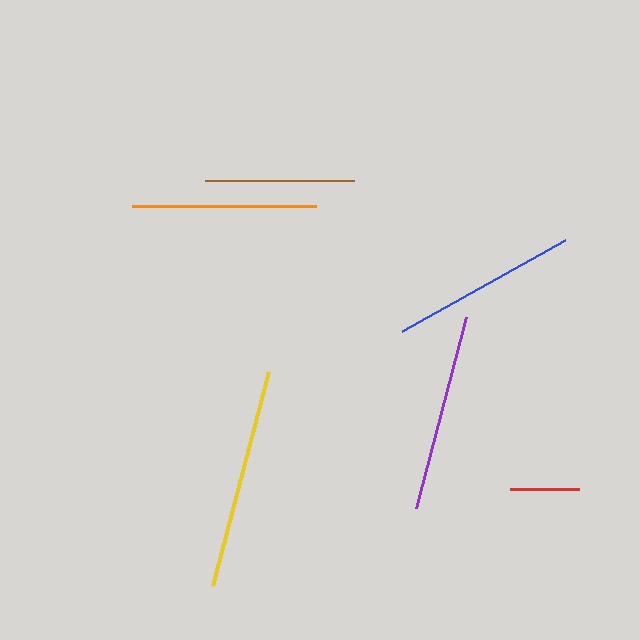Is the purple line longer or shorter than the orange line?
The purple line is longer than the orange line.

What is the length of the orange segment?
The orange segment is approximately 184 pixels long.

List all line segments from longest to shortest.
From longest to shortest: yellow, purple, blue, orange, brown, red.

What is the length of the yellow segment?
The yellow segment is approximately 221 pixels long.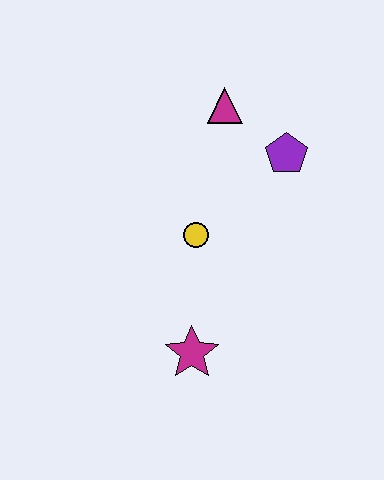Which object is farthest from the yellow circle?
The magenta triangle is farthest from the yellow circle.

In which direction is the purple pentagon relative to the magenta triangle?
The purple pentagon is to the right of the magenta triangle.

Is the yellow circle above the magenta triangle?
No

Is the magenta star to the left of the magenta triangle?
Yes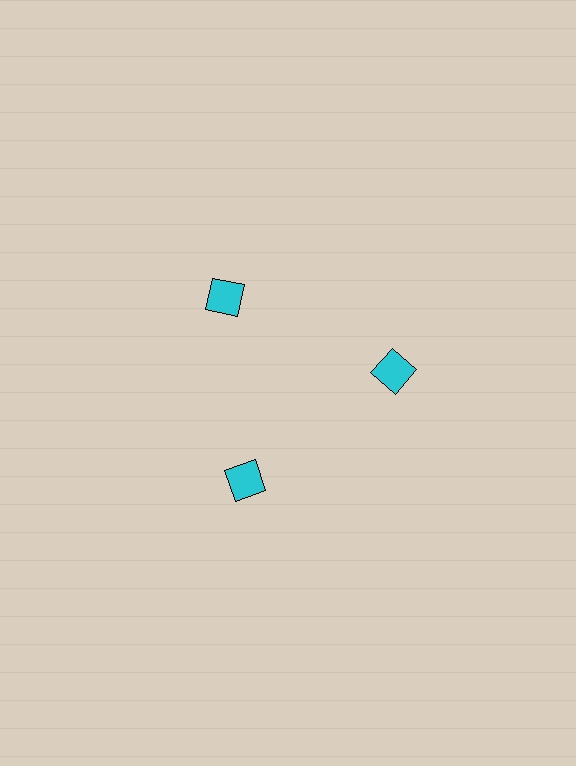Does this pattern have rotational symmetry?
Yes, this pattern has 3-fold rotational symmetry. It looks the same after rotating 120 degrees around the center.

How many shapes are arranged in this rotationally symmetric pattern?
There are 3 shapes, arranged in 3 groups of 1.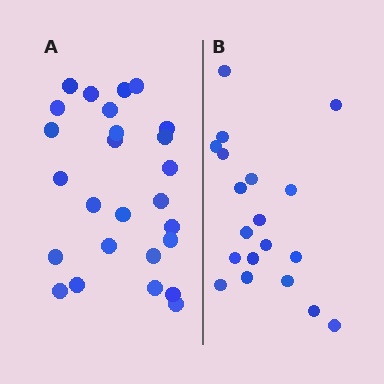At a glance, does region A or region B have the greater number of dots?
Region A (the left region) has more dots.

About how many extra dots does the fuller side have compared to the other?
Region A has roughly 8 or so more dots than region B.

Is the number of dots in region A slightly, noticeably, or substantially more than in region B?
Region A has noticeably more, but not dramatically so. The ratio is roughly 1.4 to 1.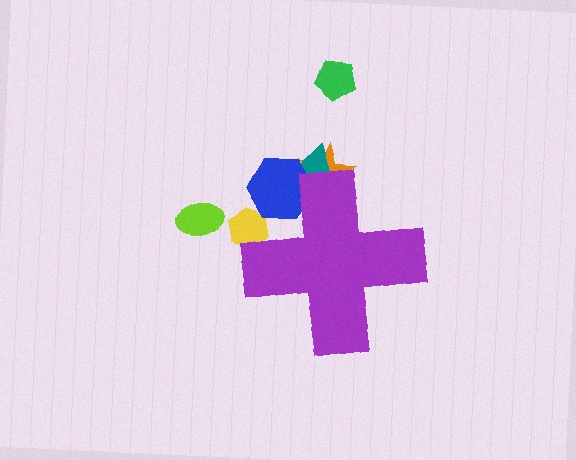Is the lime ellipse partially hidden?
No, the lime ellipse is fully visible.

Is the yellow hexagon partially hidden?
Yes, the yellow hexagon is partially hidden behind the purple cross.